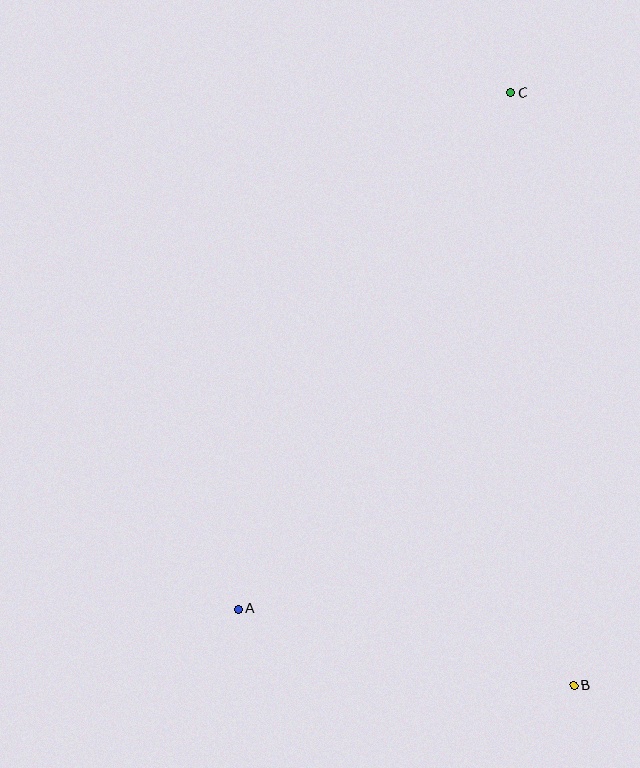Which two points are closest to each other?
Points A and B are closest to each other.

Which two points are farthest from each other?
Points B and C are farthest from each other.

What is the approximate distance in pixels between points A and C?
The distance between A and C is approximately 583 pixels.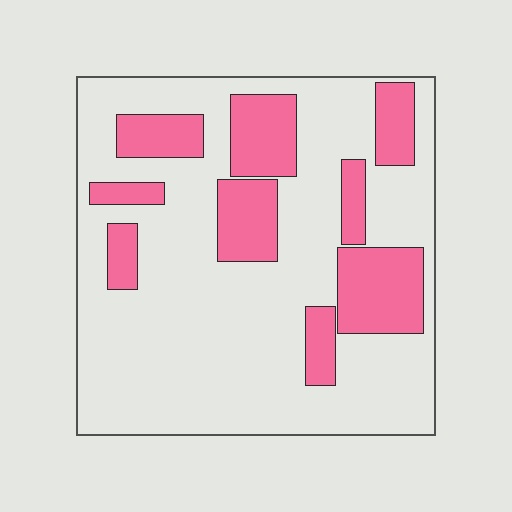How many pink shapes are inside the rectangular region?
9.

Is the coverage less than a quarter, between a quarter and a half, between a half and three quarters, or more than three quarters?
Between a quarter and a half.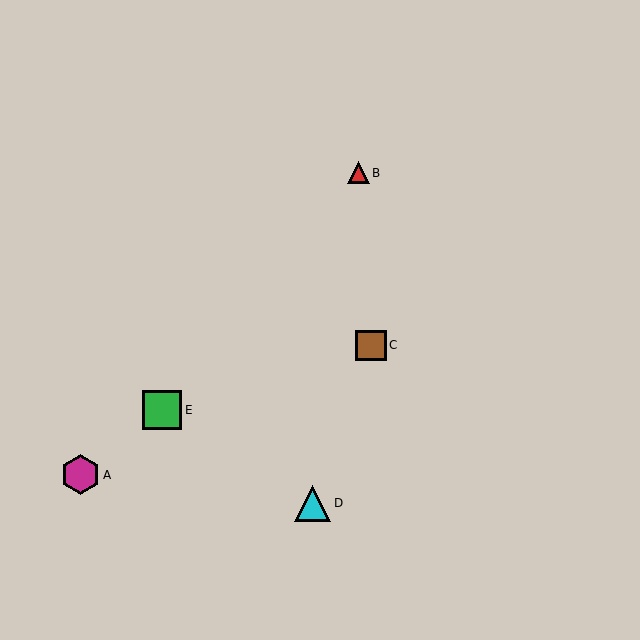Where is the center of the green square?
The center of the green square is at (162, 410).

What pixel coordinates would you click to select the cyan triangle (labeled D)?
Click at (313, 503) to select the cyan triangle D.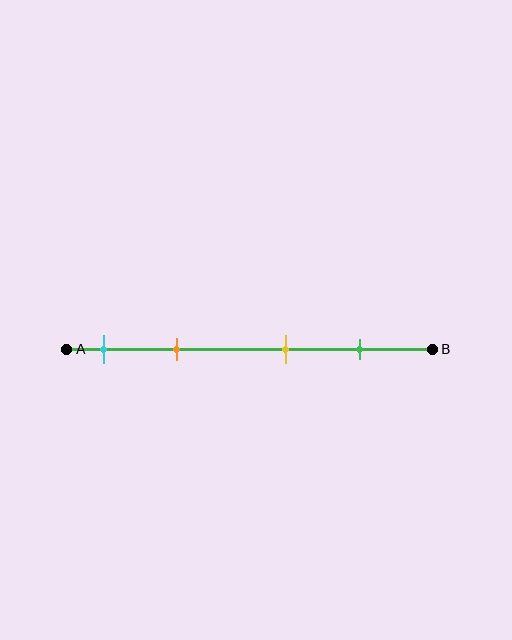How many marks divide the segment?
There are 4 marks dividing the segment.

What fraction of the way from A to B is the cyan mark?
The cyan mark is approximately 10% (0.1) of the way from A to B.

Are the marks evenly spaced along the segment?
No, the marks are not evenly spaced.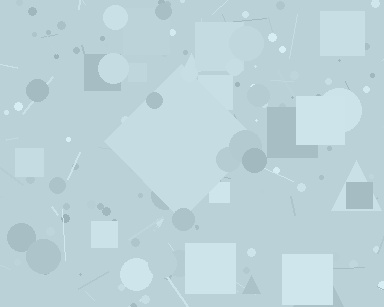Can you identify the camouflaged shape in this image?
The camouflaged shape is a diamond.